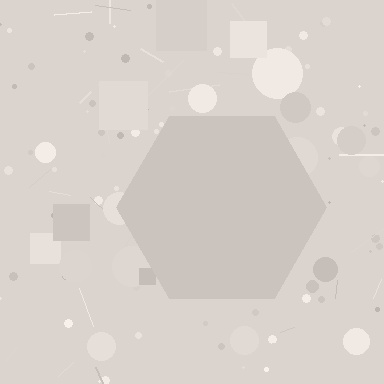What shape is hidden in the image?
A hexagon is hidden in the image.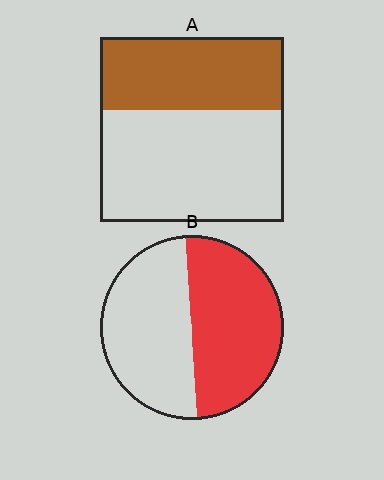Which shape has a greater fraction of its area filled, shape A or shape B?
Shape B.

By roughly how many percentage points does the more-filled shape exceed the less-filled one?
By roughly 10 percentage points (B over A).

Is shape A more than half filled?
No.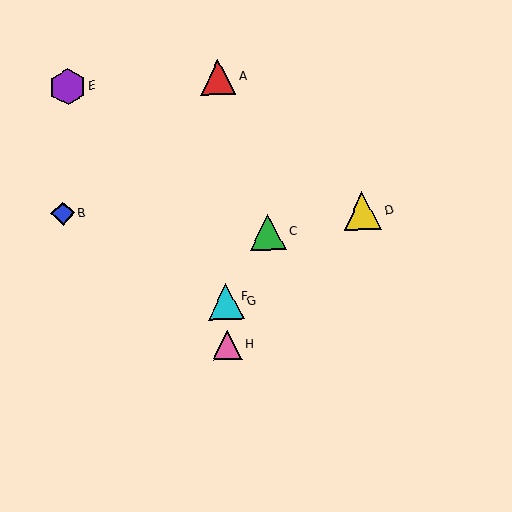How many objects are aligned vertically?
4 objects (A, F, G, H) are aligned vertically.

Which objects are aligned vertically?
Objects A, F, G, H are aligned vertically.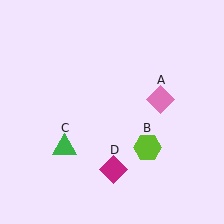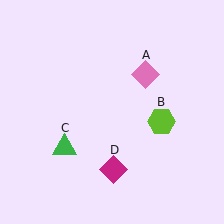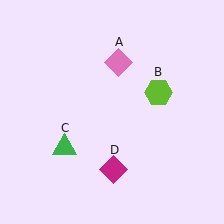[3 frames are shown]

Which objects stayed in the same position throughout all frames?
Green triangle (object C) and magenta diamond (object D) remained stationary.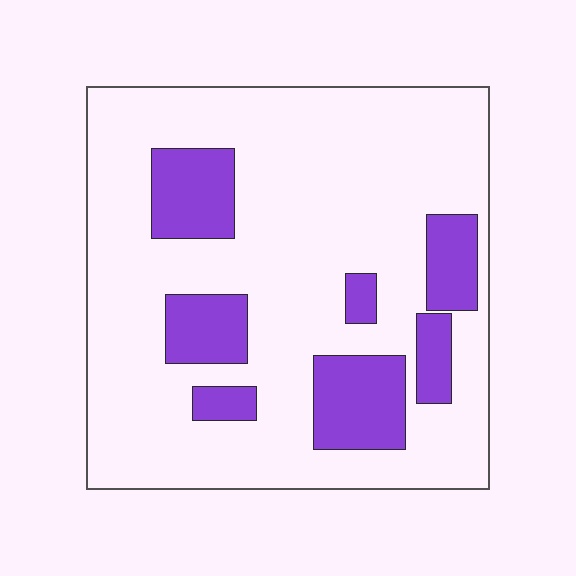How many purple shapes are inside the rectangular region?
7.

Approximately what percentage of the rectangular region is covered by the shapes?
Approximately 20%.